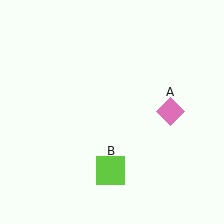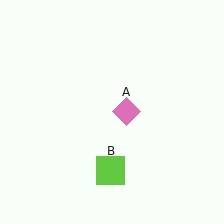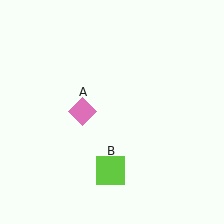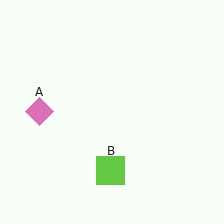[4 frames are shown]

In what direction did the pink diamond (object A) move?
The pink diamond (object A) moved left.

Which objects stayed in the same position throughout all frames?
Lime square (object B) remained stationary.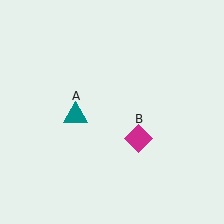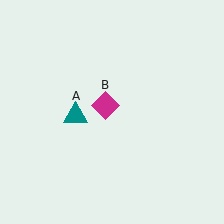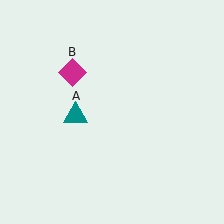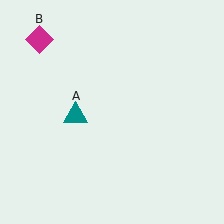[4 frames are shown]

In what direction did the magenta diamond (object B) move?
The magenta diamond (object B) moved up and to the left.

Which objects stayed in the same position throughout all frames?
Teal triangle (object A) remained stationary.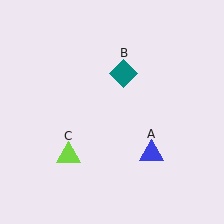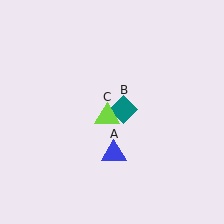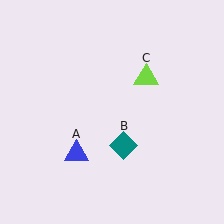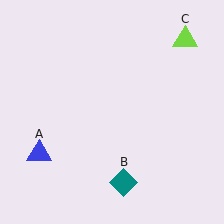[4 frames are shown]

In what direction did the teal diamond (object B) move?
The teal diamond (object B) moved down.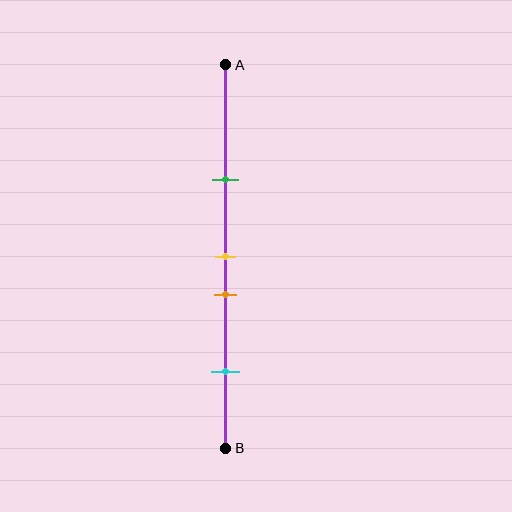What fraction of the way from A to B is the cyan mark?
The cyan mark is approximately 80% (0.8) of the way from A to B.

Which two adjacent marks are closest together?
The yellow and orange marks are the closest adjacent pair.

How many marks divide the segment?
There are 4 marks dividing the segment.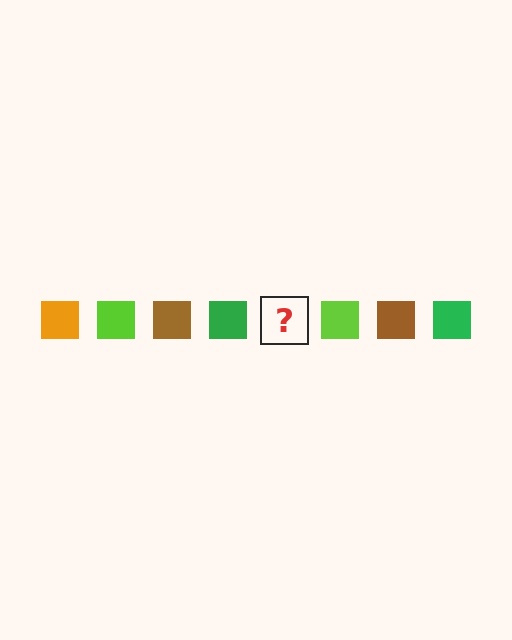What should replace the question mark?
The question mark should be replaced with an orange square.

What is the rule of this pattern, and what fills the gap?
The rule is that the pattern cycles through orange, lime, brown, green squares. The gap should be filled with an orange square.